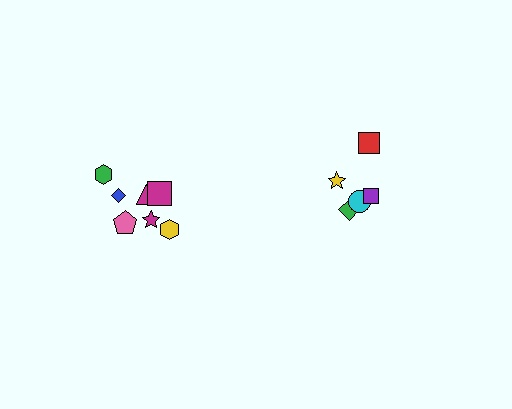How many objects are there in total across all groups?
There are 12 objects.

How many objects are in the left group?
There are 7 objects.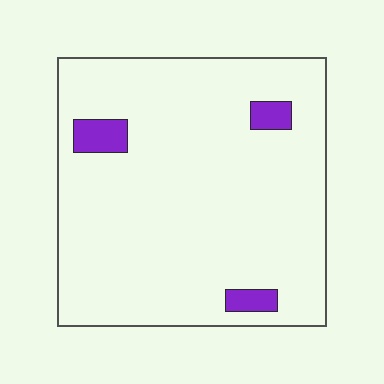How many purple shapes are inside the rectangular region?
3.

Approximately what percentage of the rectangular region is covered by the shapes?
Approximately 5%.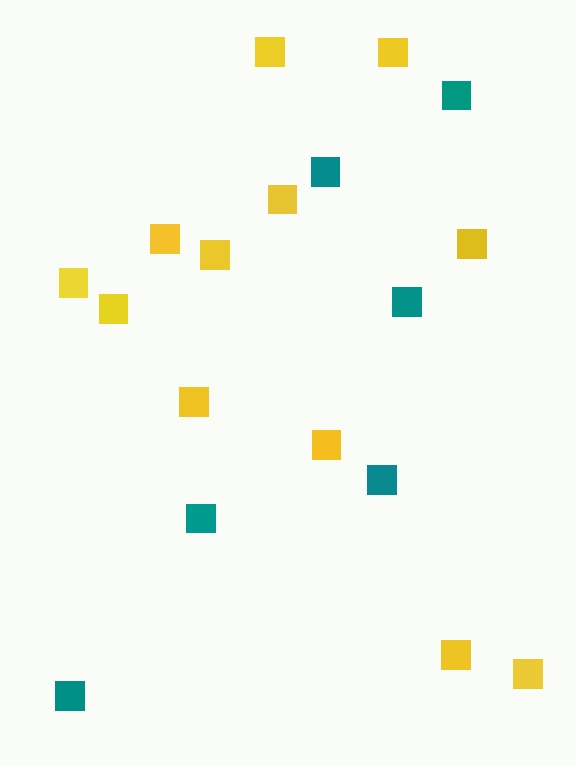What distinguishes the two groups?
There are 2 groups: one group of yellow squares (12) and one group of teal squares (6).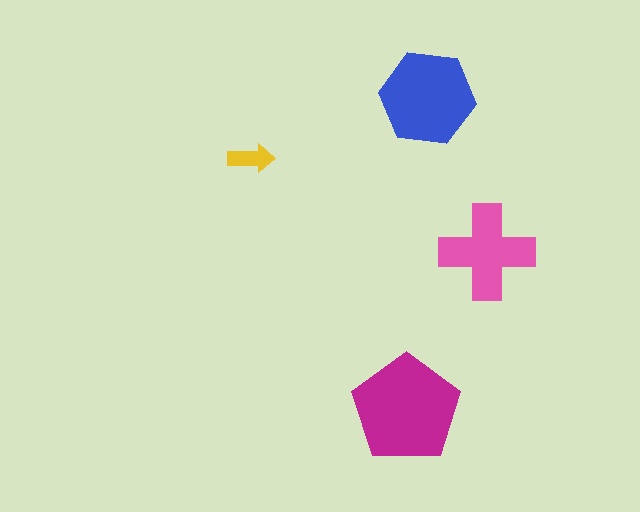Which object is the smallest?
The yellow arrow.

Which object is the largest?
The magenta pentagon.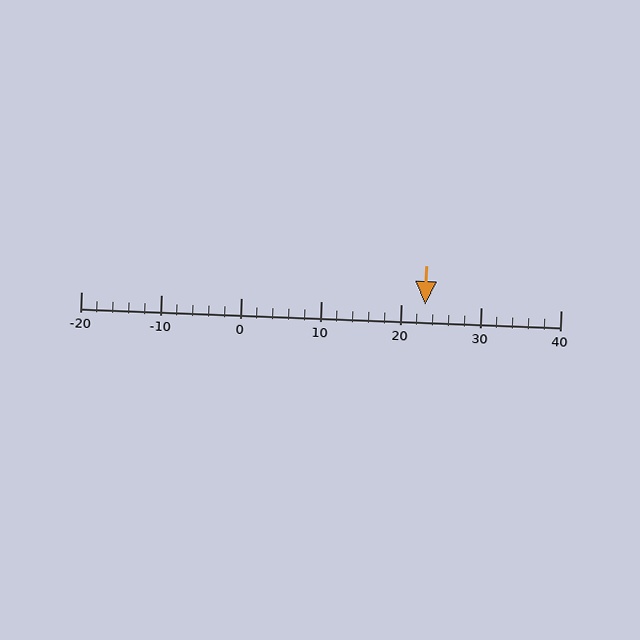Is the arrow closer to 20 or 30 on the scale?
The arrow is closer to 20.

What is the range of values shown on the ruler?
The ruler shows values from -20 to 40.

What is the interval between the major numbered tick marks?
The major tick marks are spaced 10 units apart.